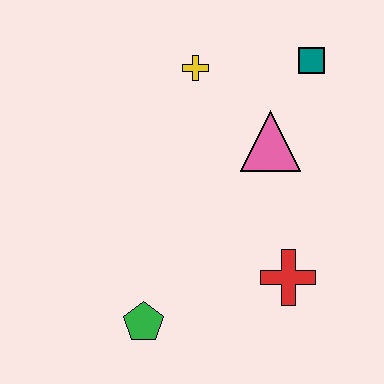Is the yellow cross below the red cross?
No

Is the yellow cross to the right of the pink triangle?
No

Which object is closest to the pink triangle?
The teal square is closest to the pink triangle.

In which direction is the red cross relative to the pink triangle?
The red cross is below the pink triangle.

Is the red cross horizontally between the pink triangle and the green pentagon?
No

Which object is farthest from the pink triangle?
The green pentagon is farthest from the pink triangle.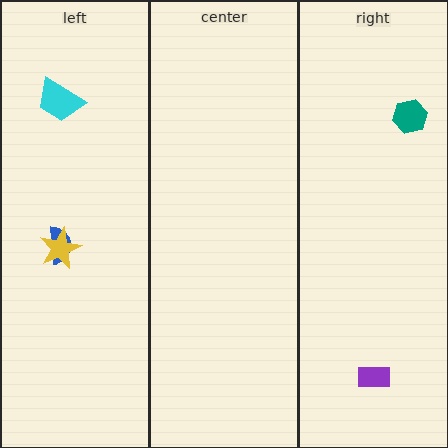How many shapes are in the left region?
3.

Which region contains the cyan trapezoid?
The left region.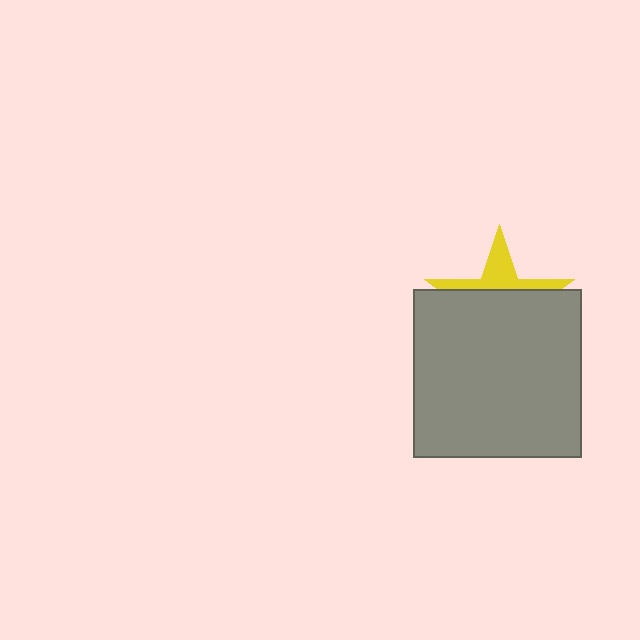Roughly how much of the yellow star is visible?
A small part of it is visible (roughly 33%).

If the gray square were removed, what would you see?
You would see the complete yellow star.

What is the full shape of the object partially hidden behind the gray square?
The partially hidden object is a yellow star.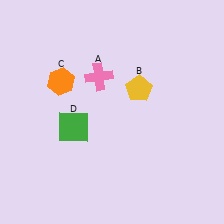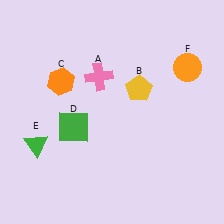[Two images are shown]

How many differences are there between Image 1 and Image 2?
There are 2 differences between the two images.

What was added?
A green triangle (E), an orange circle (F) were added in Image 2.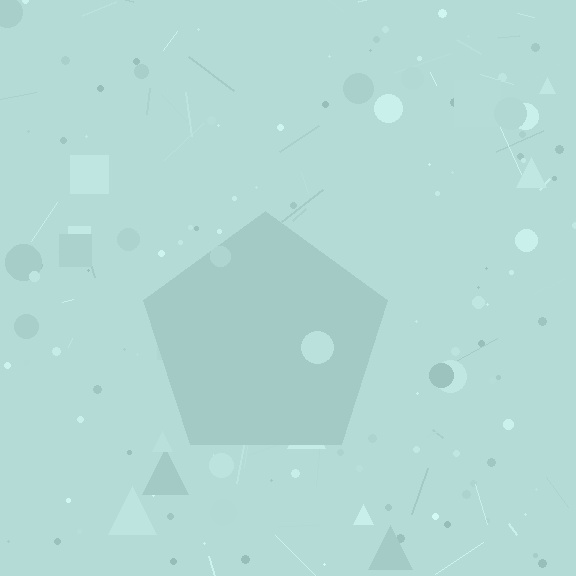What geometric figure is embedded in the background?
A pentagon is embedded in the background.